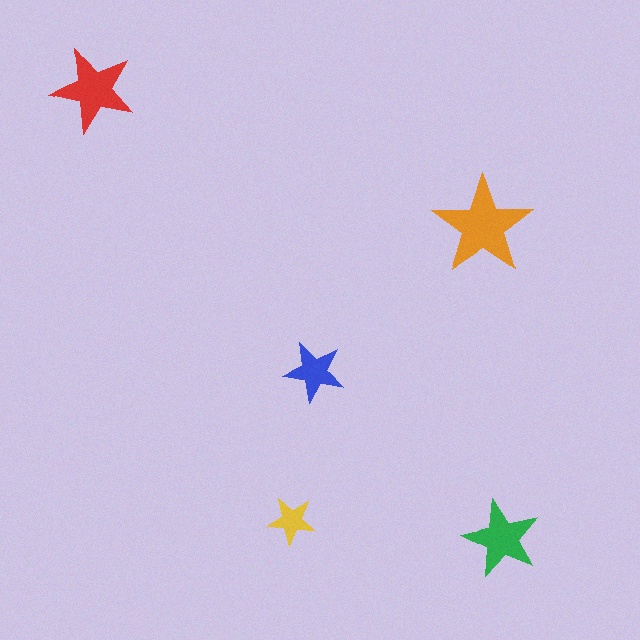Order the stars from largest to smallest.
the orange one, the red one, the green one, the blue one, the yellow one.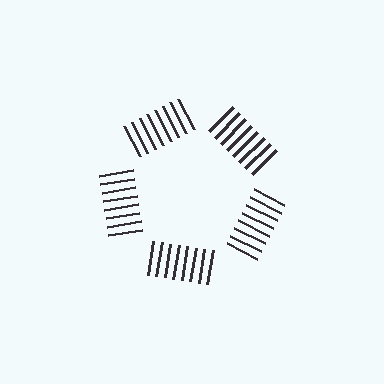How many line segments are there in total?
40 — 8 along each of the 5 edges.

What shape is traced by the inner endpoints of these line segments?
An illusory pentagon — the line segments terminate on its edges but no continuous stroke is drawn.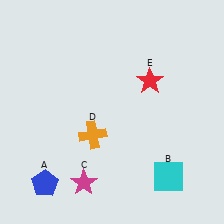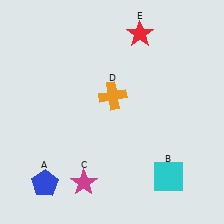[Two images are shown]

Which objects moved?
The objects that moved are: the orange cross (D), the red star (E).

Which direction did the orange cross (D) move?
The orange cross (D) moved up.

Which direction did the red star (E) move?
The red star (E) moved up.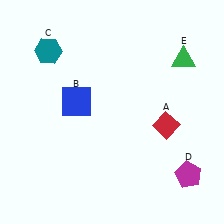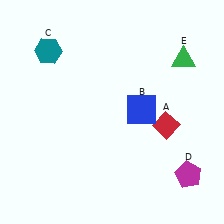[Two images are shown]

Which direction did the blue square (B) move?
The blue square (B) moved right.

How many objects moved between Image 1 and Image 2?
1 object moved between the two images.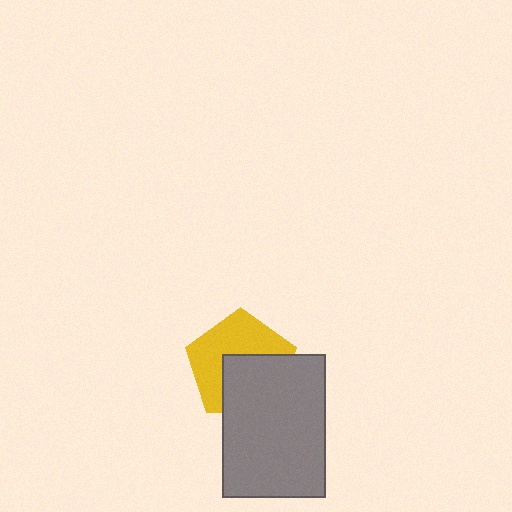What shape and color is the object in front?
The object in front is a gray rectangle.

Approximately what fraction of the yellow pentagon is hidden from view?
Roughly 46% of the yellow pentagon is hidden behind the gray rectangle.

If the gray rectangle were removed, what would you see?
You would see the complete yellow pentagon.